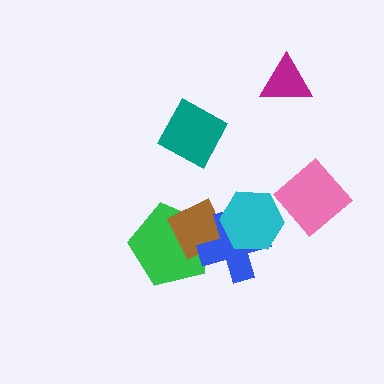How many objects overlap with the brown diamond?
3 objects overlap with the brown diamond.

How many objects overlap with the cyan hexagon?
2 objects overlap with the cyan hexagon.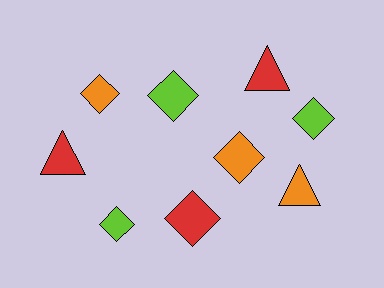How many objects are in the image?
There are 9 objects.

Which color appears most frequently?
Lime, with 3 objects.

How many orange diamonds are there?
There are 2 orange diamonds.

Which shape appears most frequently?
Diamond, with 6 objects.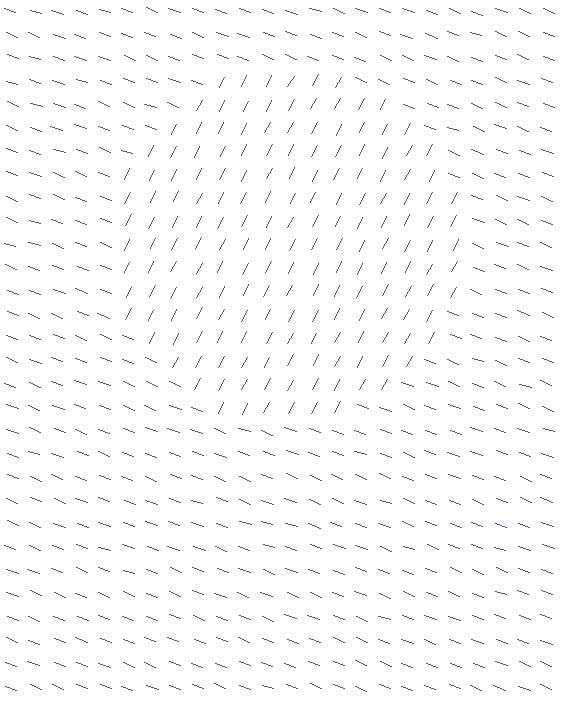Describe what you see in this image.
The image is filled with small blue line segments. A circle region in the image has lines oriented differently from the surrounding lines, creating a visible texture boundary.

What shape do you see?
I see a circle.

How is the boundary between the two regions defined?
The boundary is defined purely by a change in line orientation (approximately 83 degrees difference). All lines are the same color and thickness.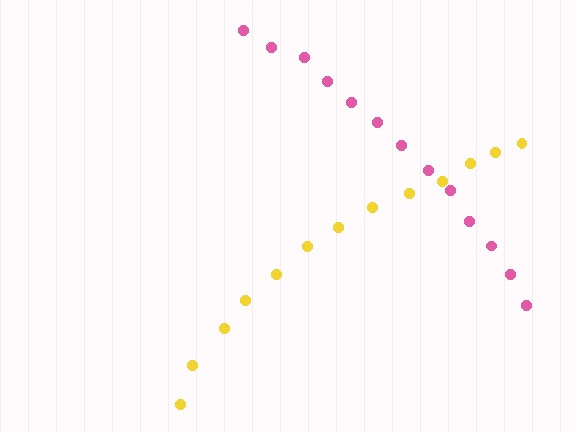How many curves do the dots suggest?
There are 2 distinct paths.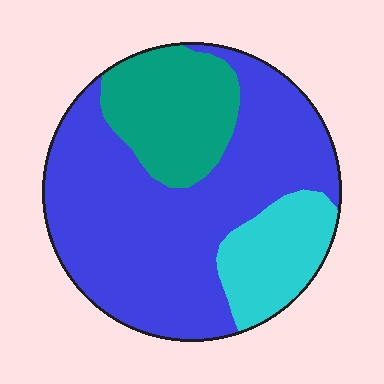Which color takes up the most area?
Blue, at roughly 65%.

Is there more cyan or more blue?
Blue.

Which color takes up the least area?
Cyan, at roughly 15%.